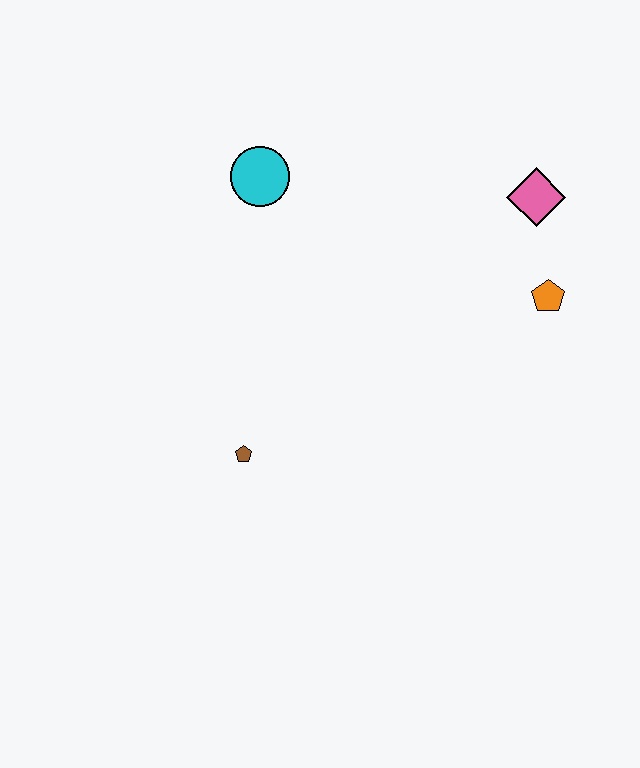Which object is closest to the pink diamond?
The orange pentagon is closest to the pink diamond.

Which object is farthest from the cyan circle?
The orange pentagon is farthest from the cyan circle.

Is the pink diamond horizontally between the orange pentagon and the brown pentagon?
Yes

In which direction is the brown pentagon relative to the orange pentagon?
The brown pentagon is to the left of the orange pentagon.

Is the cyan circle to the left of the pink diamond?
Yes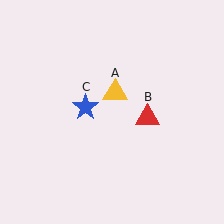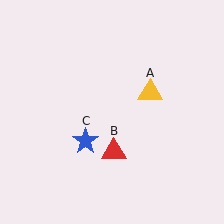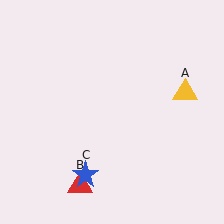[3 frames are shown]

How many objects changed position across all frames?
3 objects changed position: yellow triangle (object A), red triangle (object B), blue star (object C).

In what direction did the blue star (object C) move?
The blue star (object C) moved down.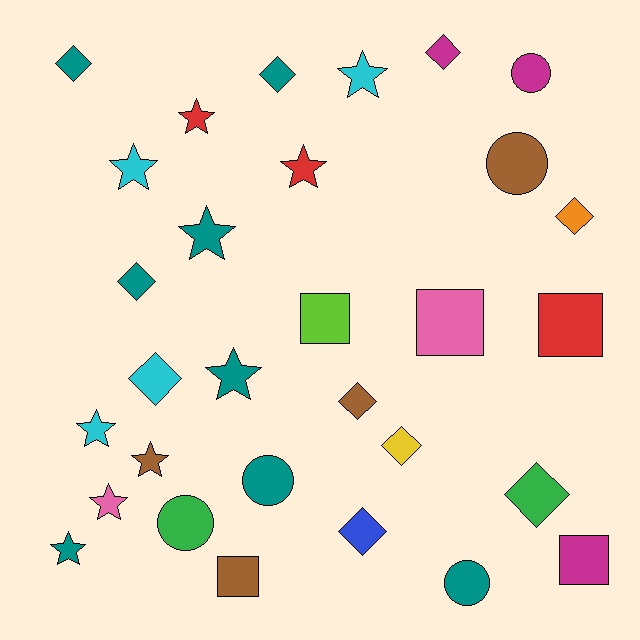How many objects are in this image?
There are 30 objects.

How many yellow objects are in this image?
There is 1 yellow object.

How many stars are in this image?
There are 10 stars.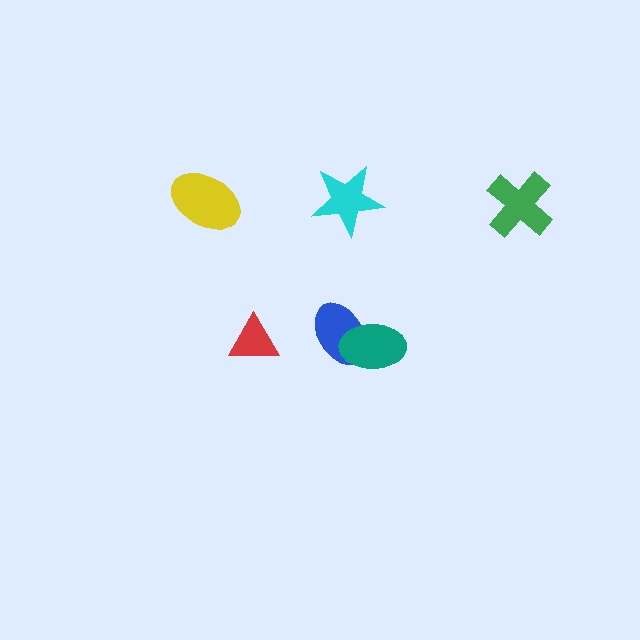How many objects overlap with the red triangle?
0 objects overlap with the red triangle.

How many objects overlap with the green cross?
0 objects overlap with the green cross.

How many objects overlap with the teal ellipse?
1 object overlaps with the teal ellipse.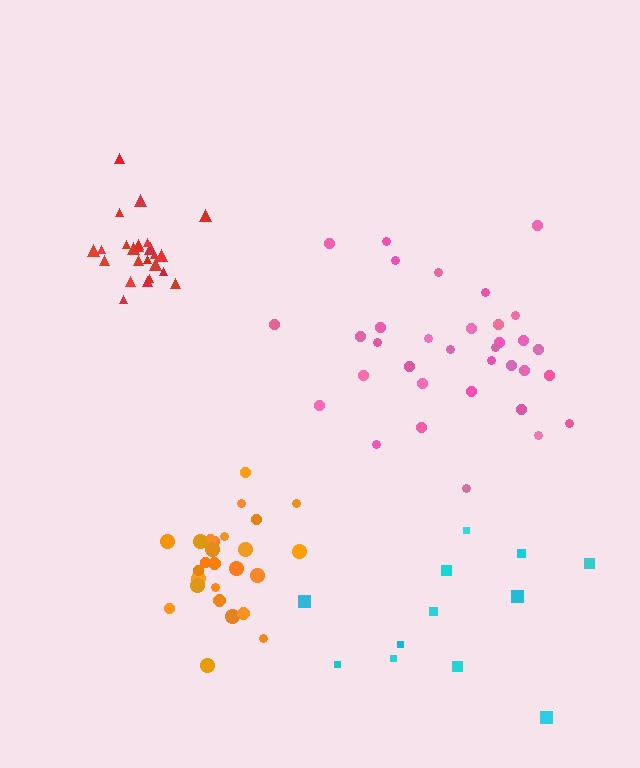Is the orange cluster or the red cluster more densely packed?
Red.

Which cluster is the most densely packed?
Red.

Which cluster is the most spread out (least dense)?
Cyan.